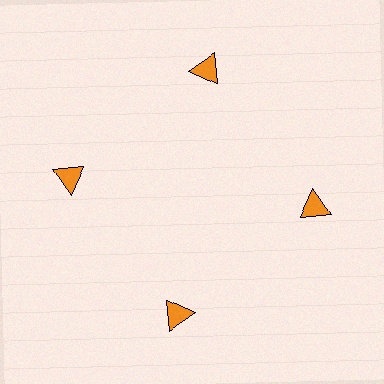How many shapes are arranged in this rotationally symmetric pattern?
There are 4 shapes, arranged in 4 groups of 1.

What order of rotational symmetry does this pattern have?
This pattern has 4-fold rotational symmetry.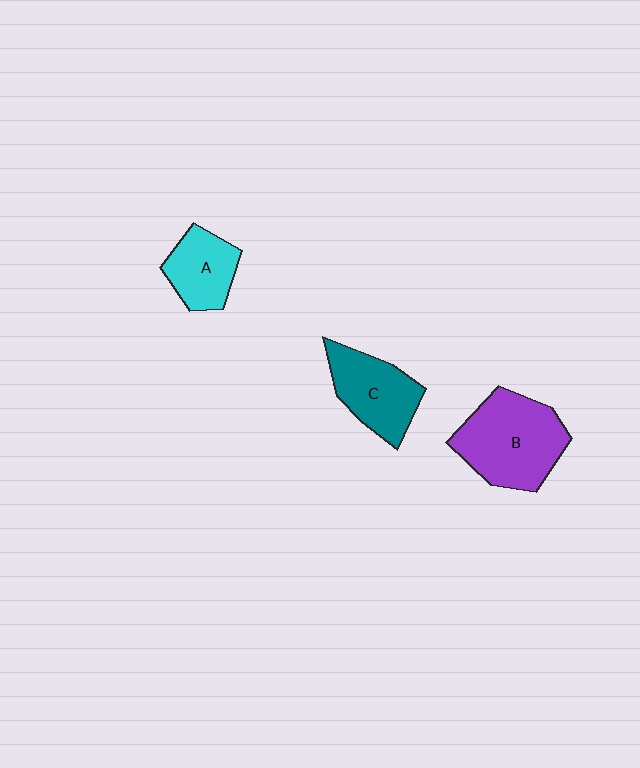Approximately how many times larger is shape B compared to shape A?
Approximately 1.8 times.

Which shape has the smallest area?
Shape A (cyan).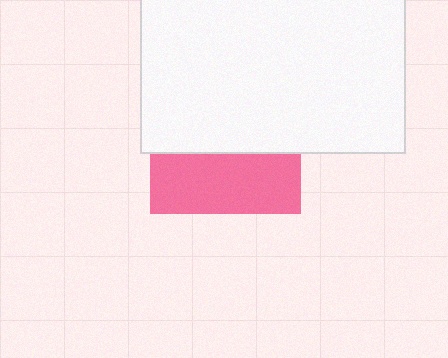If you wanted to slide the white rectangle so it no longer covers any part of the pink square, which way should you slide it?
Slide it up — that is the most direct way to separate the two shapes.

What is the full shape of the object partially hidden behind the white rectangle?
The partially hidden object is a pink square.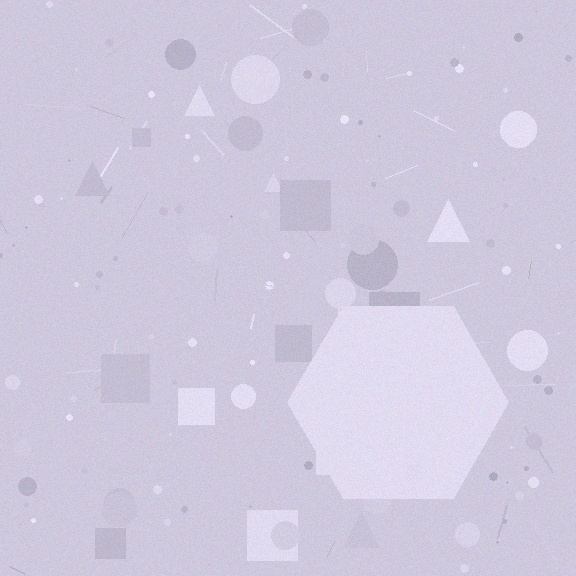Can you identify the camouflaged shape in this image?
The camouflaged shape is a hexagon.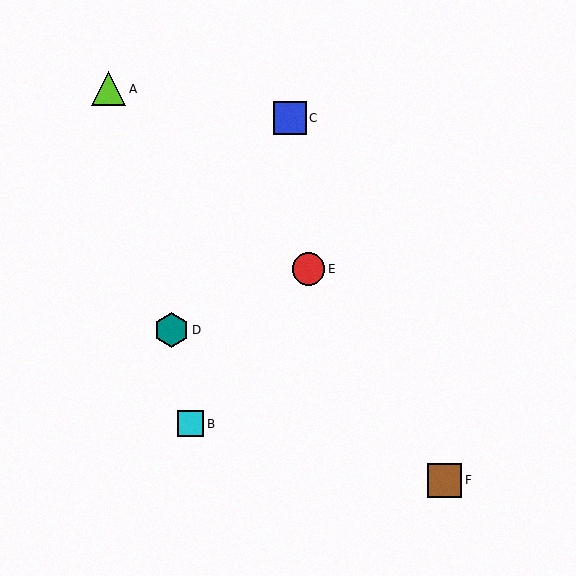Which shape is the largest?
The teal hexagon (labeled D) is the largest.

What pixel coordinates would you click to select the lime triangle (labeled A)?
Click at (109, 89) to select the lime triangle A.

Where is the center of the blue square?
The center of the blue square is at (290, 118).